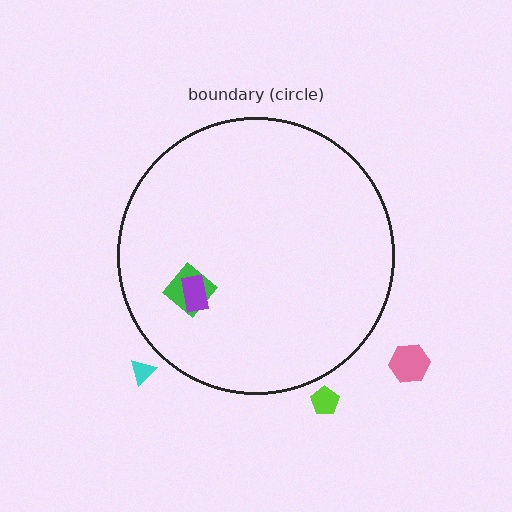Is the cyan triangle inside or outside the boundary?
Outside.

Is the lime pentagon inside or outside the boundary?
Outside.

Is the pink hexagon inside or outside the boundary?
Outside.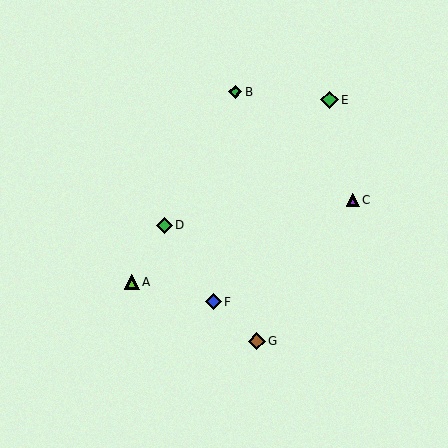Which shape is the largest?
The green diamond (labeled E) is the largest.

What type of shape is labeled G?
Shape G is a brown diamond.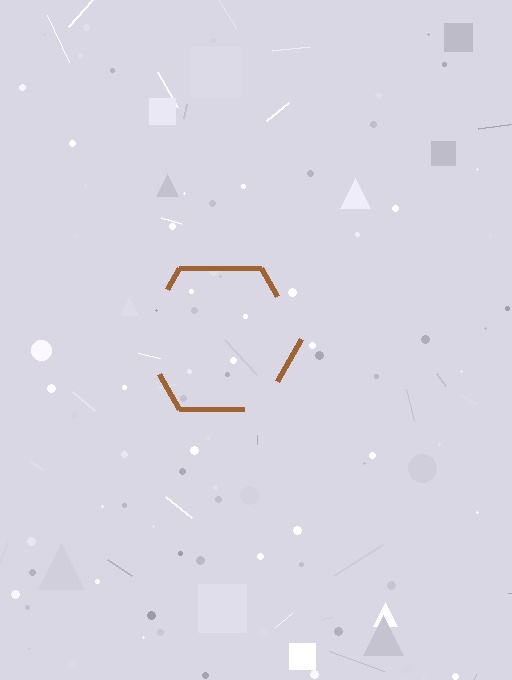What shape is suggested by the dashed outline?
The dashed outline suggests a hexagon.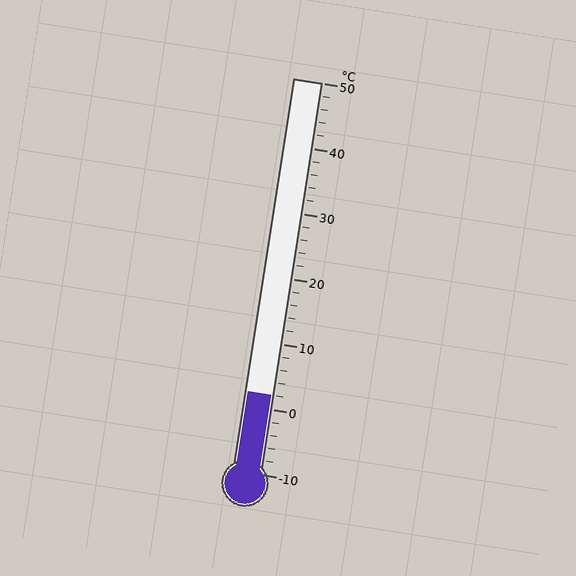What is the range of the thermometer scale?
The thermometer scale ranges from -10°C to 50°C.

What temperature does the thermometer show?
The thermometer shows approximately 2°C.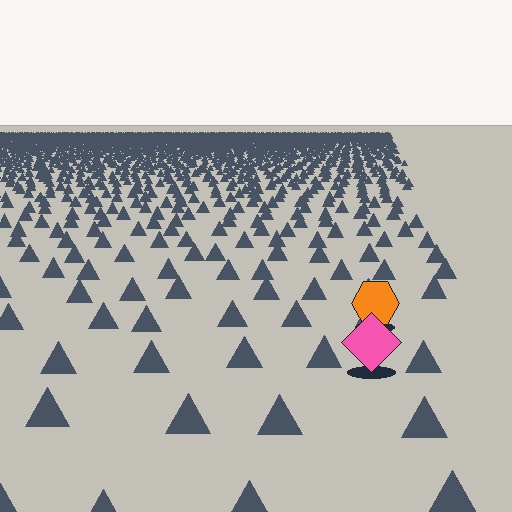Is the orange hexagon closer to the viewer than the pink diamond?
No. The pink diamond is closer — you can tell from the texture gradient: the ground texture is coarser near it.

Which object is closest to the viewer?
The pink diamond is closest. The texture marks near it are larger and more spread out.